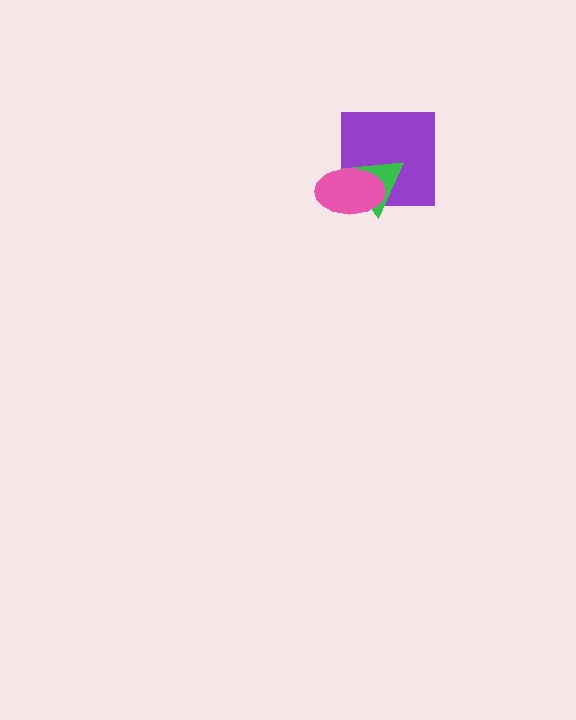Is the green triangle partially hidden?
Yes, it is partially covered by another shape.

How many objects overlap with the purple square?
2 objects overlap with the purple square.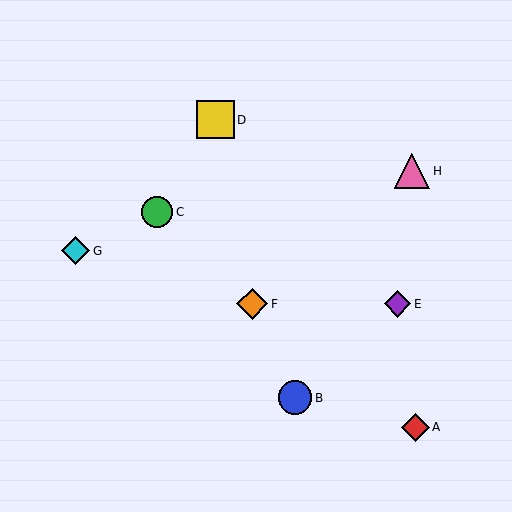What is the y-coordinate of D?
Object D is at y≈120.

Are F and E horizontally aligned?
Yes, both are at y≈304.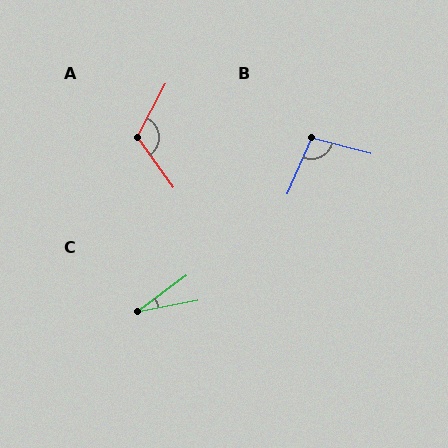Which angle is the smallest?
C, at approximately 26 degrees.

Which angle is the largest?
A, at approximately 117 degrees.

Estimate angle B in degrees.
Approximately 98 degrees.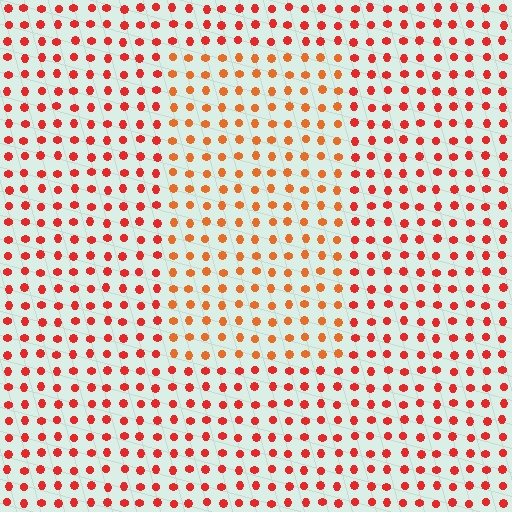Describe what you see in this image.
The image is filled with small red elements in a uniform arrangement. A rectangle-shaped region is visible where the elements are tinted to a slightly different hue, forming a subtle color boundary.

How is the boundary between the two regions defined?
The boundary is defined purely by a slight shift in hue (about 23 degrees). Spacing, size, and orientation are identical on both sides.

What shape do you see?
I see a rectangle.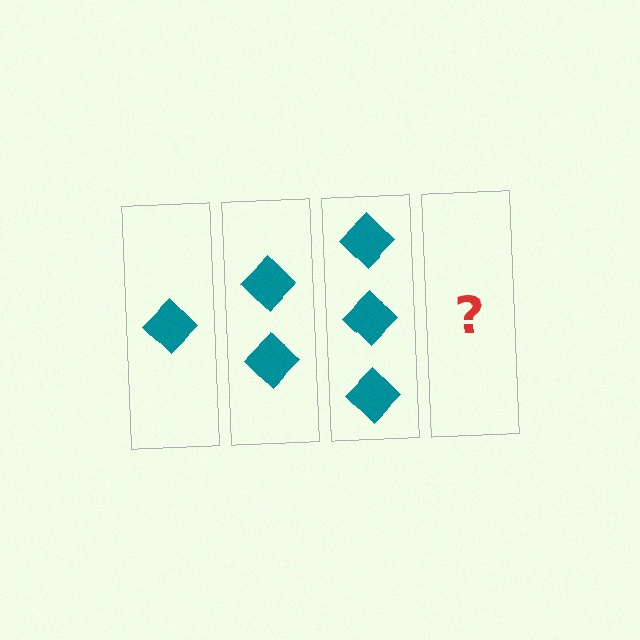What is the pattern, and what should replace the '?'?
The pattern is that each step adds one more diamond. The '?' should be 4 diamonds.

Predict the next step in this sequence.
The next step is 4 diamonds.